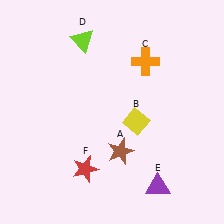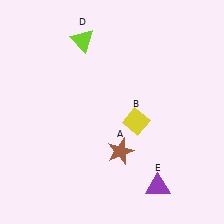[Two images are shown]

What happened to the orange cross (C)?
The orange cross (C) was removed in Image 2. It was in the top-right area of Image 1.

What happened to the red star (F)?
The red star (F) was removed in Image 2. It was in the bottom-left area of Image 1.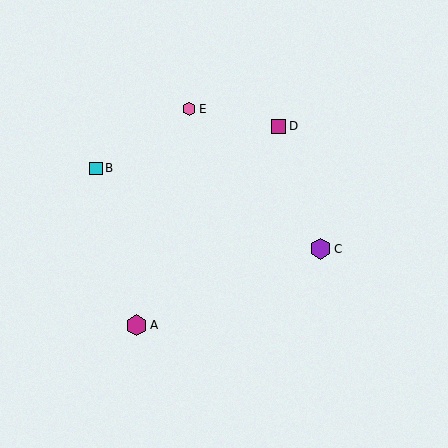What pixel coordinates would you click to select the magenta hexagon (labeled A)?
Click at (136, 325) to select the magenta hexagon A.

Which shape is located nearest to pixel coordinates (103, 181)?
The cyan square (labeled B) at (96, 168) is nearest to that location.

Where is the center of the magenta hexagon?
The center of the magenta hexagon is at (136, 325).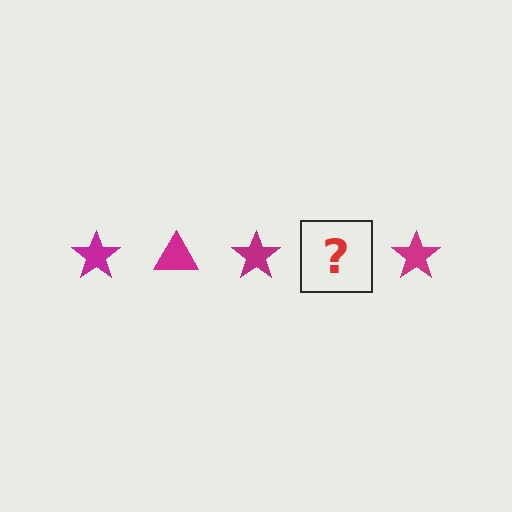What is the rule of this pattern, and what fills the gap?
The rule is that the pattern cycles through star, triangle shapes in magenta. The gap should be filled with a magenta triangle.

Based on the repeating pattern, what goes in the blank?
The blank should be a magenta triangle.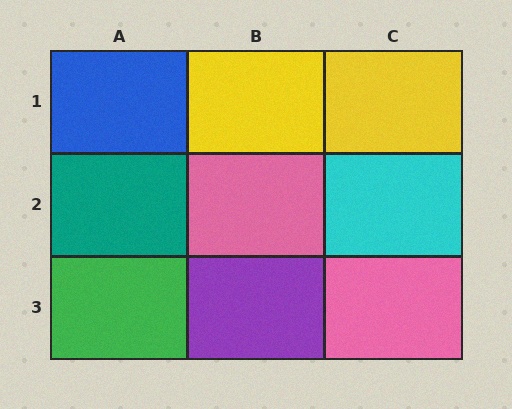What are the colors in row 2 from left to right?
Teal, pink, cyan.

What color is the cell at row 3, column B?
Purple.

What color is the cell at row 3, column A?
Green.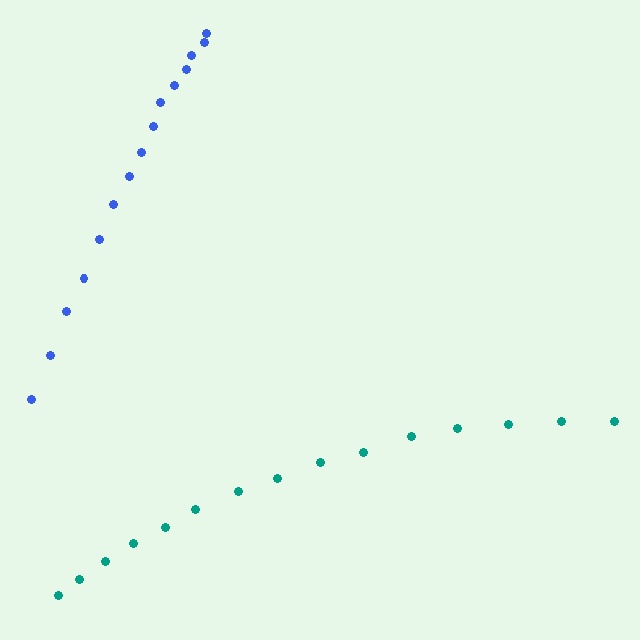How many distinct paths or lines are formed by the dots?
There are 2 distinct paths.